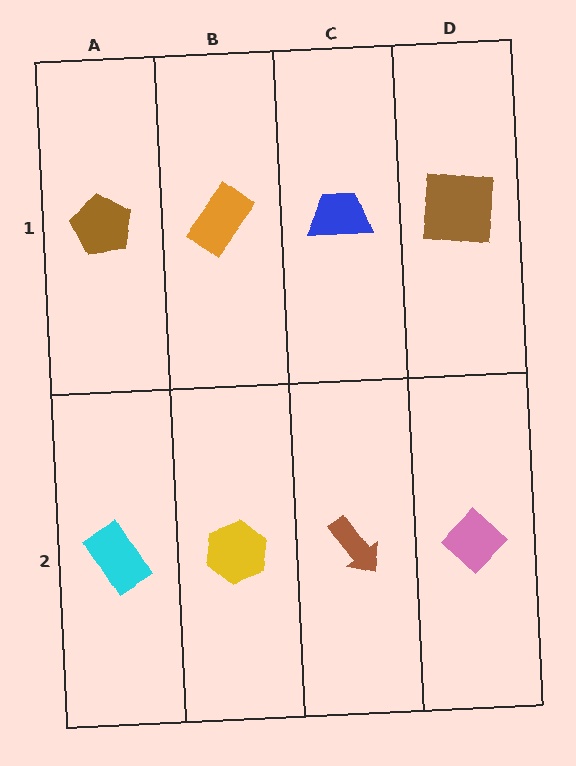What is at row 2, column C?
A brown arrow.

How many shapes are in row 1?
4 shapes.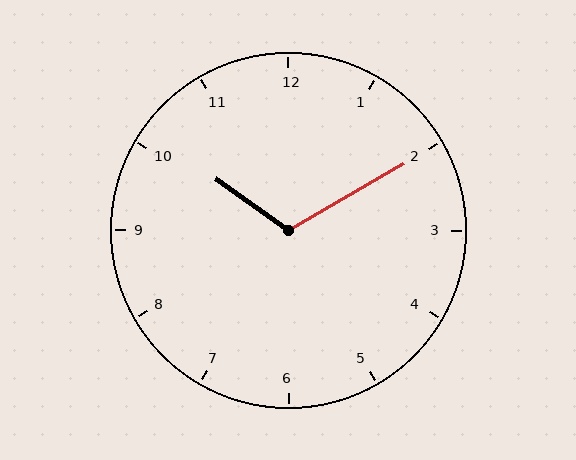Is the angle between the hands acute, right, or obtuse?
It is obtuse.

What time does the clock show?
10:10.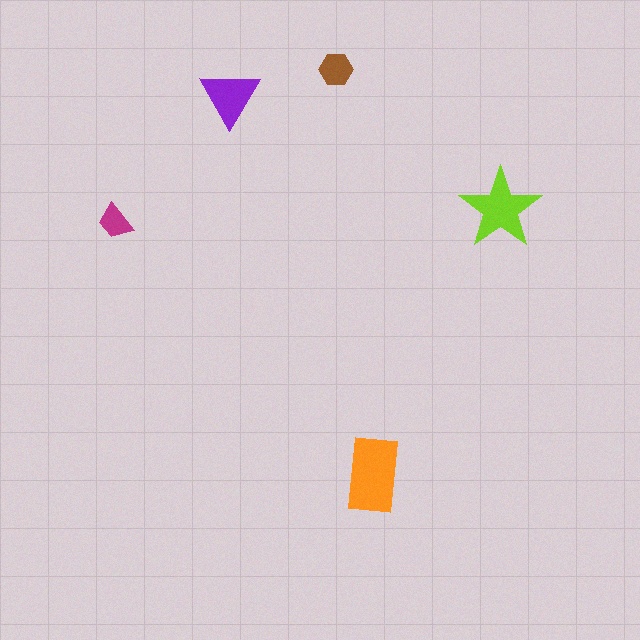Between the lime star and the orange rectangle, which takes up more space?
The orange rectangle.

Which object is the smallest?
The magenta trapezoid.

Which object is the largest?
The orange rectangle.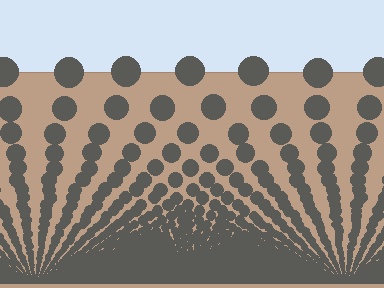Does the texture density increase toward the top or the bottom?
Density increases toward the bottom.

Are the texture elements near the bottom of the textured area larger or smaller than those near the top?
Smaller. The gradient is inverted — elements near the bottom are smaller and denser.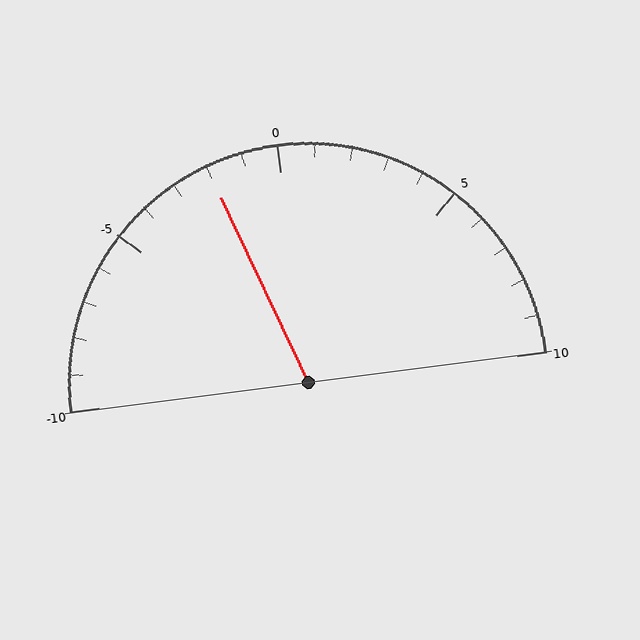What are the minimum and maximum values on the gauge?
The gauge ranges from -10 to 10.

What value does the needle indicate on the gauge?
The needle indicates approximately -2.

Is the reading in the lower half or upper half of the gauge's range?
The reading is in the lower half of the range (-10 to 10).